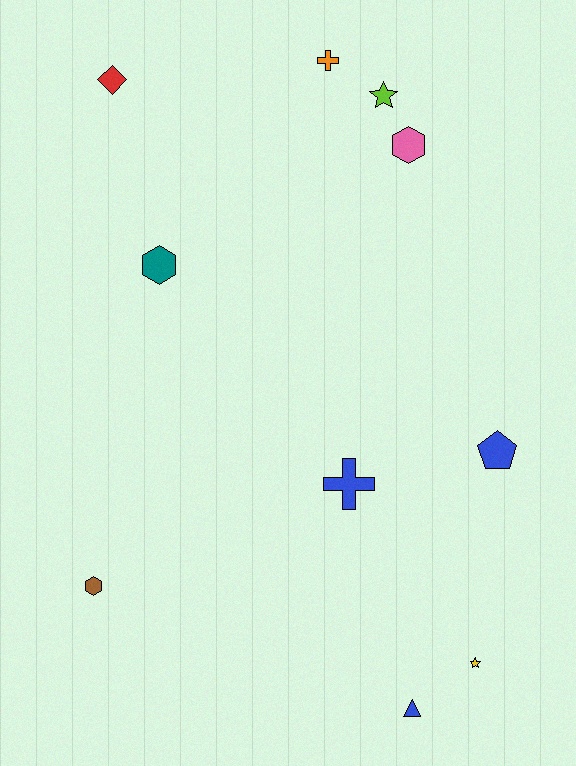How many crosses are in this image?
There are 2 crosses.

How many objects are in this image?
There are 10 objects.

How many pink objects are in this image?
There is 1 pink object.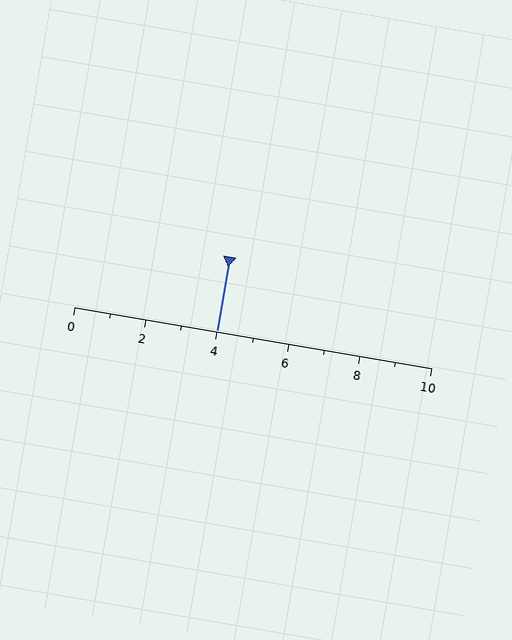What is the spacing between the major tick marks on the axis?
The major ticks are spaced 2 apart.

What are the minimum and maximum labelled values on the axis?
The axis runs from 0 to 10.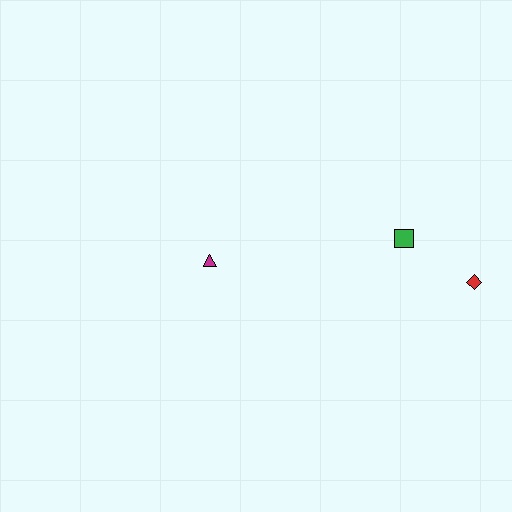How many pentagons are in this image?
There are no pentagons.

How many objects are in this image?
There are 3 objects.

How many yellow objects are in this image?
There are no yellow objects.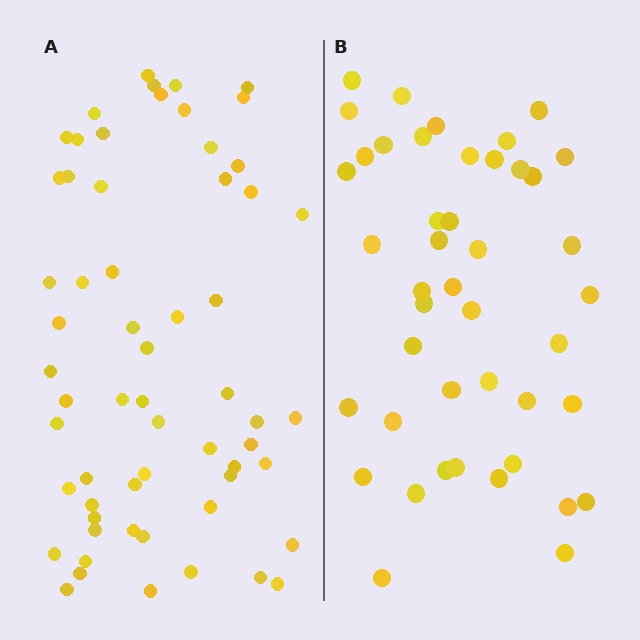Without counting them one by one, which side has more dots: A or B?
Region A (the left region) has more dots.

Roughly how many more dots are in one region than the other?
Region A has approximately 15 more dots than region B.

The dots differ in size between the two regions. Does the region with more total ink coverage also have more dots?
No. Region B has more total ink coverage because its dots are larger, but region A actually contains more individual dots. Total area can be misleading — the number of items is what matters here.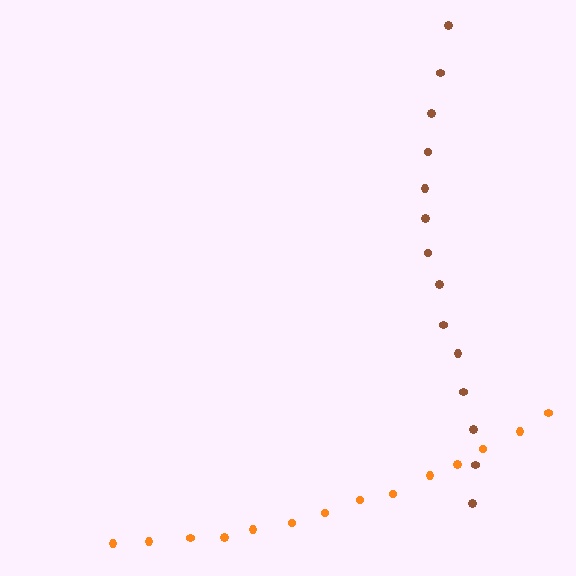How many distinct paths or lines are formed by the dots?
There are 2 distinct paths.